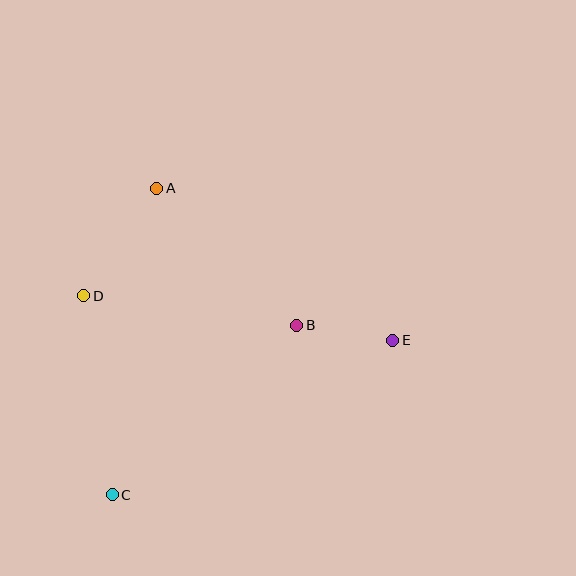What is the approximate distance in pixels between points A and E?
The distance between A and E is approximately 281 pixels.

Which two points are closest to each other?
Points B and E are closest to each other.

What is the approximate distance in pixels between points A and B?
The distance between A and B is approximately 196 pixels.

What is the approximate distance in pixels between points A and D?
The distance between A and D is approximately 130 pixels.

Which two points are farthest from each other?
Points C and E are farthest from each other.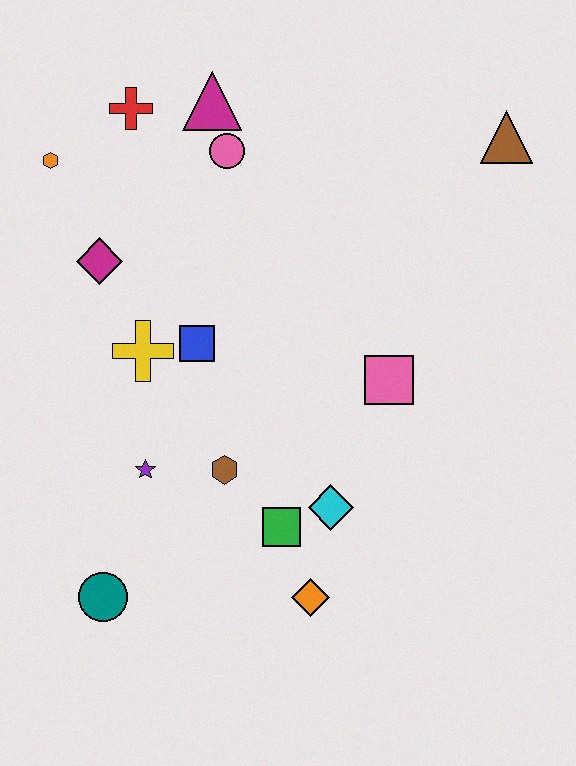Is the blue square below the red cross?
Yes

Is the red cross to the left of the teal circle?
No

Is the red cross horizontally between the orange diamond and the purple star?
No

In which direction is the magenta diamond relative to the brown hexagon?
The magenta diamond is above the brown hexagon.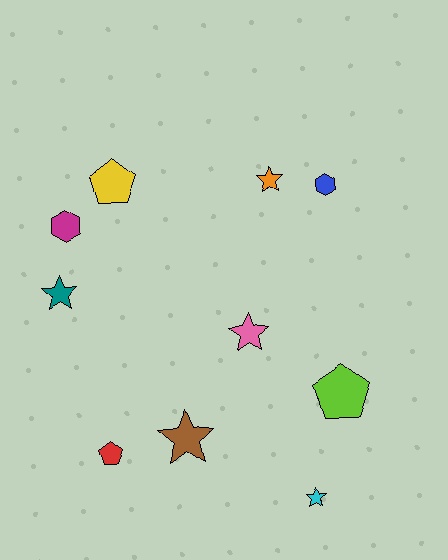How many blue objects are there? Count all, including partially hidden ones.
There is 1 blue object.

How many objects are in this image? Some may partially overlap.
There are 10 objects.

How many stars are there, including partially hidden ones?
There are 5 stars.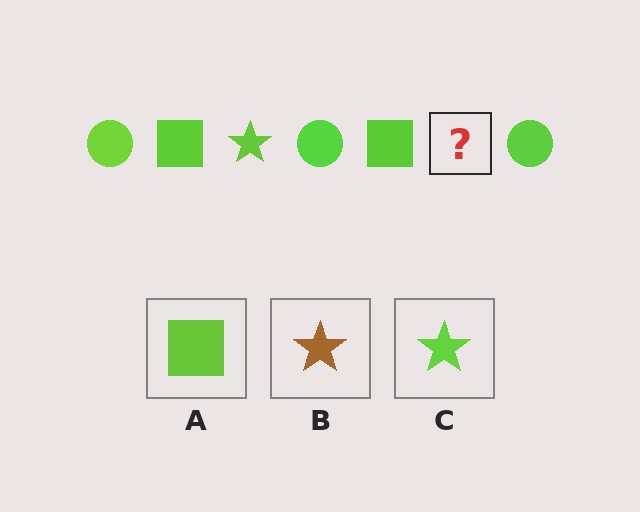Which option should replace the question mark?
Option C.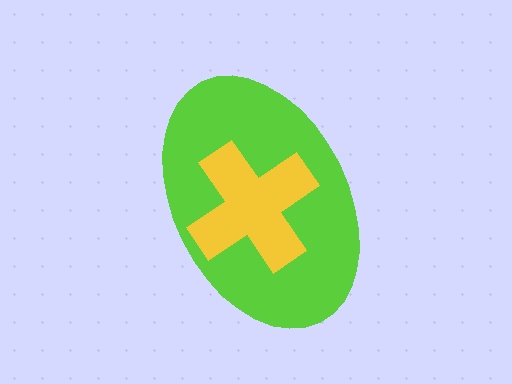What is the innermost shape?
The yellow cross.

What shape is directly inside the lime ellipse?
The yellow cross.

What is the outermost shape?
The lime ellipse.